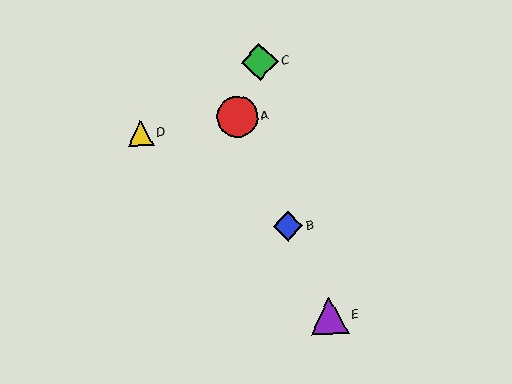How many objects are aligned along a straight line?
3 objects (A, B, E) are aligned along a straight line.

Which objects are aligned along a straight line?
Objects A, B, E are aligned along a straight line.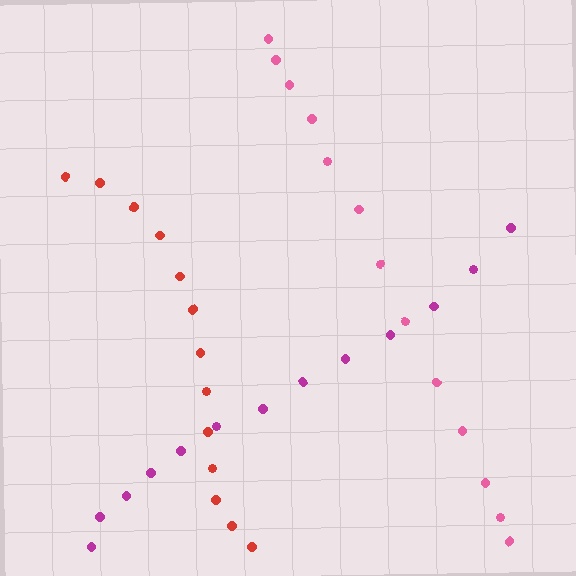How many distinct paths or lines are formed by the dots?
There are 3 distinct paths.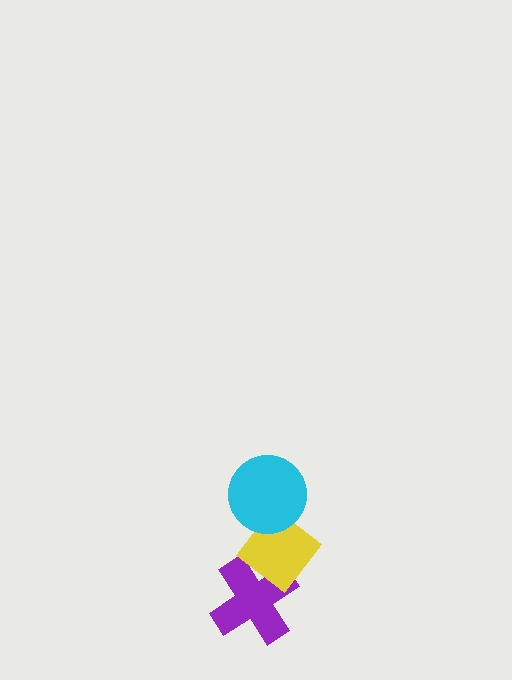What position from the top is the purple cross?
The purple cross is 3rd from the top.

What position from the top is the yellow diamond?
The yellow diamond is 2nd from the top.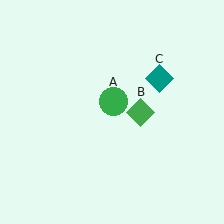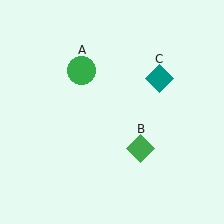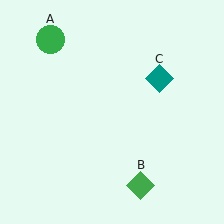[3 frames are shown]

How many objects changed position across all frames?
2 objects changed position: green circle (object A), green diamond (object B).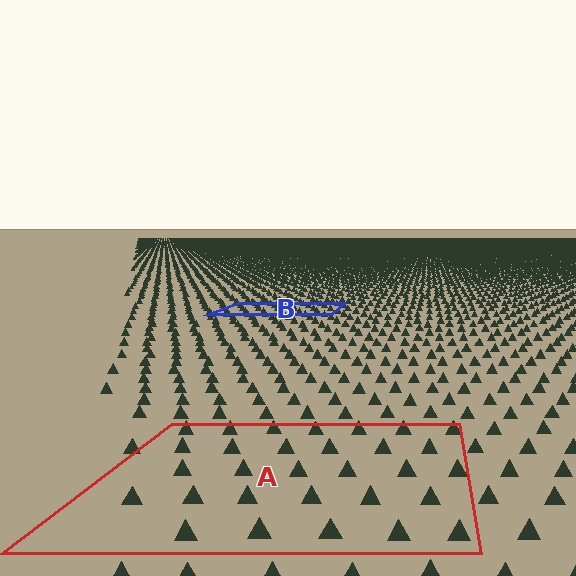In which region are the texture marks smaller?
The texture marks are smaller in region B, because it is farther away.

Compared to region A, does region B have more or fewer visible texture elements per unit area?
Region B has more texture elements per unit area — they are packed more densely because it is farther away.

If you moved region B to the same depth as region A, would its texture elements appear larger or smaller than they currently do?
They would appear larger. At a closer depth, the same texture elements are projected at a bigger on-screen size.